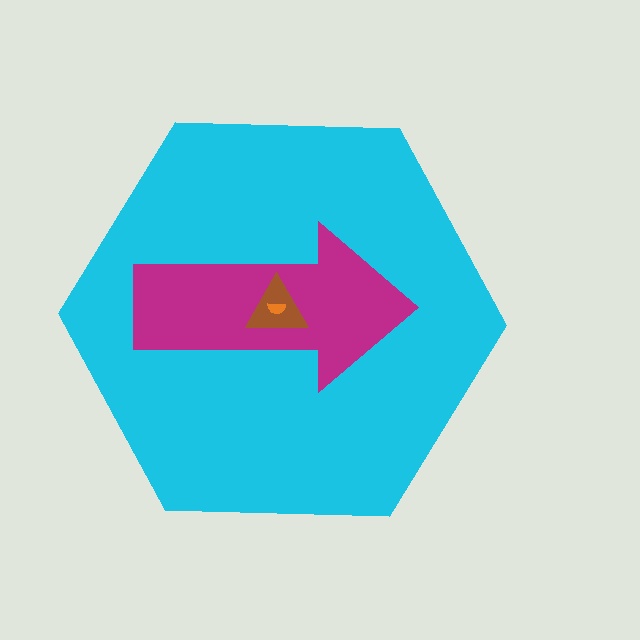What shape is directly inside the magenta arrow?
The brown triangle.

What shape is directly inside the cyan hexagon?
The magenta arrow.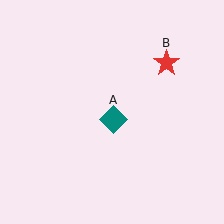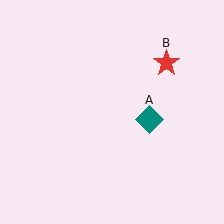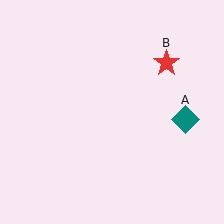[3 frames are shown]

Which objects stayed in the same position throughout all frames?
Red star (object B) remained stationary.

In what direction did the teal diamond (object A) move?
The teal diamond (object A) moved right.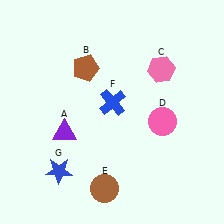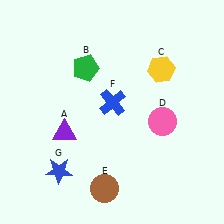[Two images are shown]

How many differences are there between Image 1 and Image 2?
There are 2 differences between the two images.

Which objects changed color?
B changed from brown to green. C changed from pink to yellow.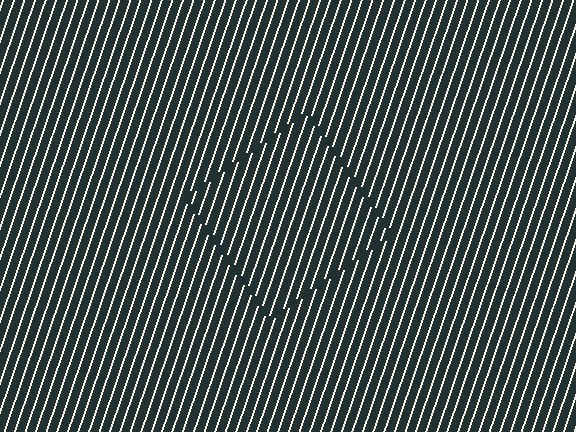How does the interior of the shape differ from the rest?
The interior of the shape contains the same grating, shifted by half a period — the contour is defined by the phase discontinuity where line-ends from the inner and outer gratings abut.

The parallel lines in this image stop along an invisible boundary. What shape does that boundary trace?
An illusory square. The interior of the shape contains the same grating, shifted by half a period — the contour is defined by the phase discontinuity where line-ends from the inner and outer gratings abut.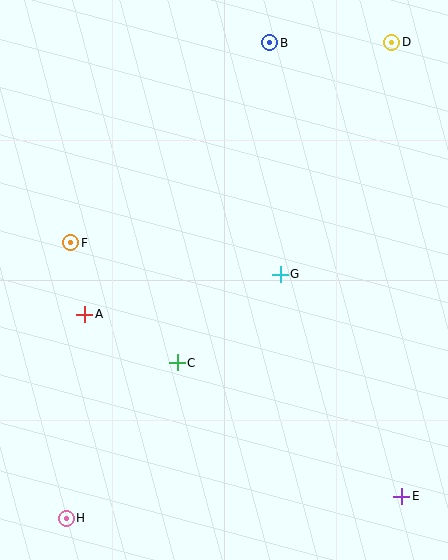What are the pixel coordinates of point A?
Point A is at (85, 314).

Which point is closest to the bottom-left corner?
Point H is closest to the bottom-left corner.